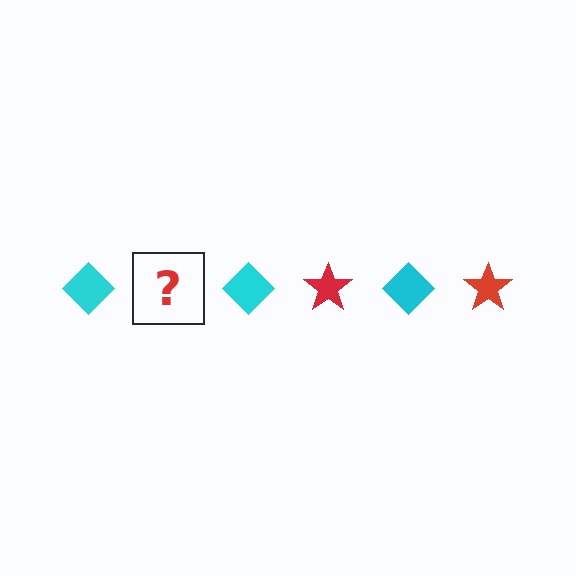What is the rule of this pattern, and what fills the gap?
The rule is that the pattern alternates between cyan diamond and red star. The gap should be filled with a red star.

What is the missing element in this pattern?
The missing element is a red star.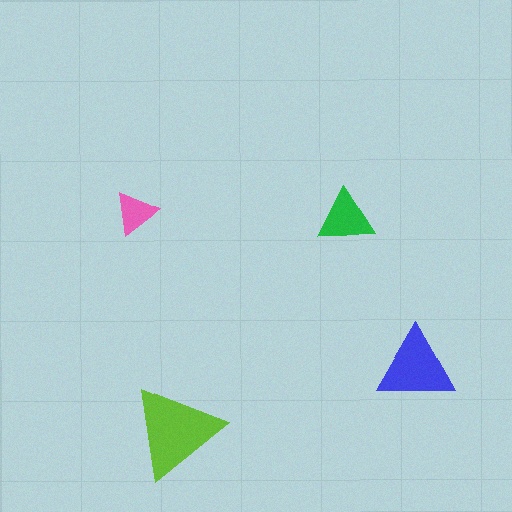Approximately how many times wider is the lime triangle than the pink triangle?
About 2 times wider.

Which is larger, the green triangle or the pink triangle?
The green one.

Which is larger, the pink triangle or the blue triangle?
The blue one.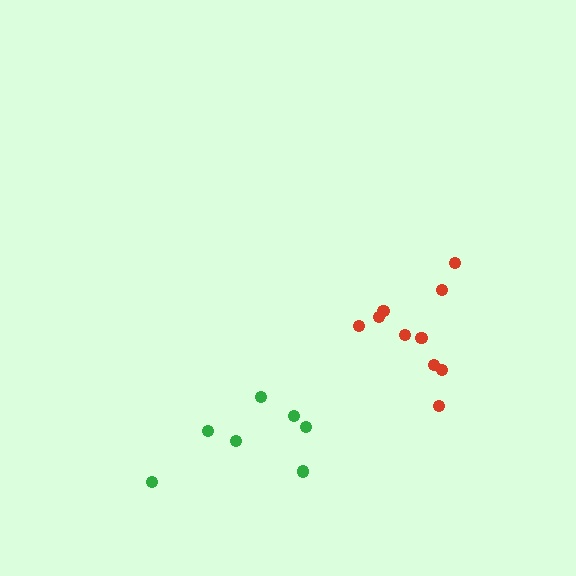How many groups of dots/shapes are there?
There are 2 groups.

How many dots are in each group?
Group 1: 7 dots, Group 2: 10 dots (17 total).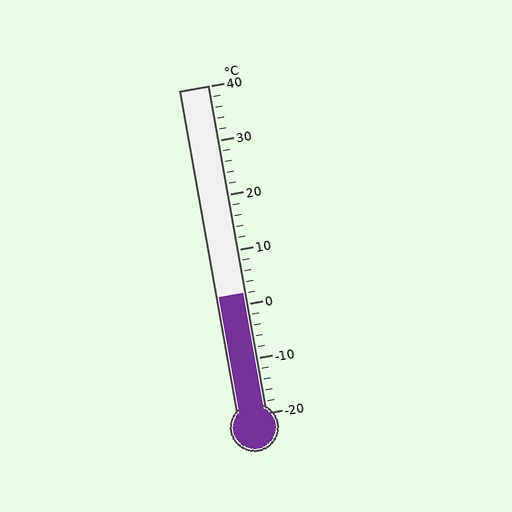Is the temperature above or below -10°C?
The temperature is above -10°C.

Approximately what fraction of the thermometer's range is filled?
The thermometer is filled to approximately 35% of its range.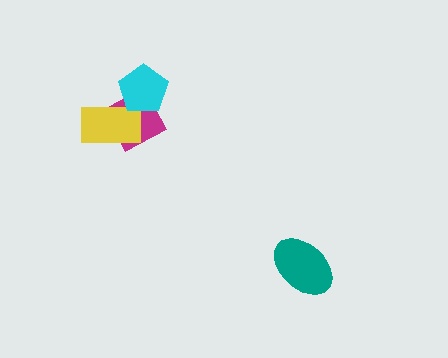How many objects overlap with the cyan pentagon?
2 objects overlap with the cyan pentagon.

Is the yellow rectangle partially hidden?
Yes, it is partially covered by another shape.